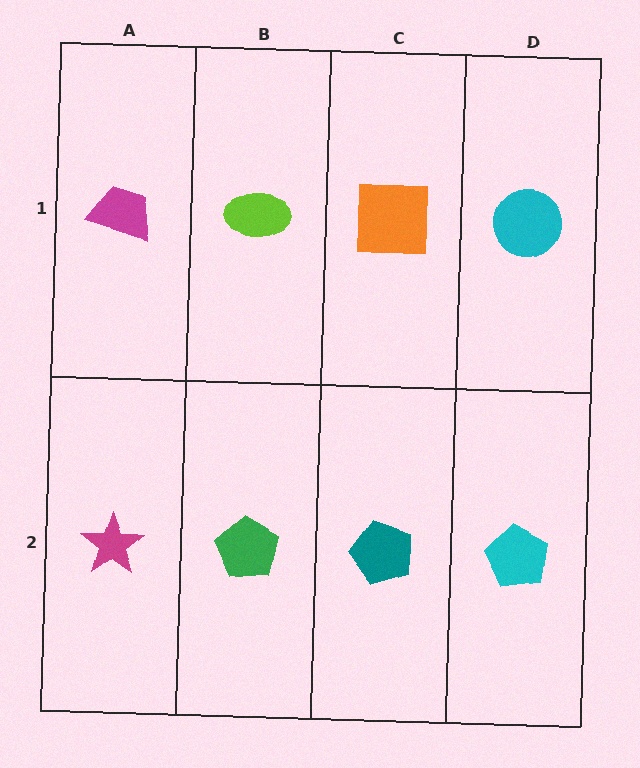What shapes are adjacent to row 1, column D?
A cyan pentagon (row 2, column D), an orange square (row 1, column C).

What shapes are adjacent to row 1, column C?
A teal pentagon (row 2, column C), a lime ellipse (row 1, column B), a cyan circle (row 1, column D).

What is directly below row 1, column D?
A cyan pentagon.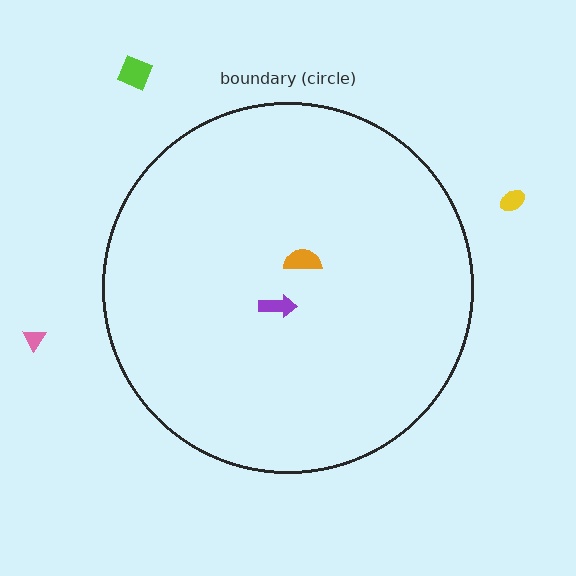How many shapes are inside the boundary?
2 inside, 3 outside.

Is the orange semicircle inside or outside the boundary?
Inside.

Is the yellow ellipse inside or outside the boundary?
Outside.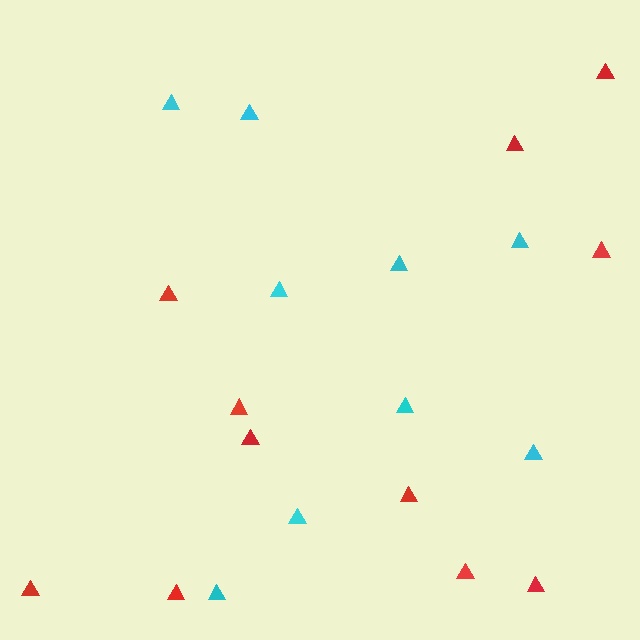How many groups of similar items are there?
There are 2 groups: one group of red triangles (11) and one group of cyan triangles (9).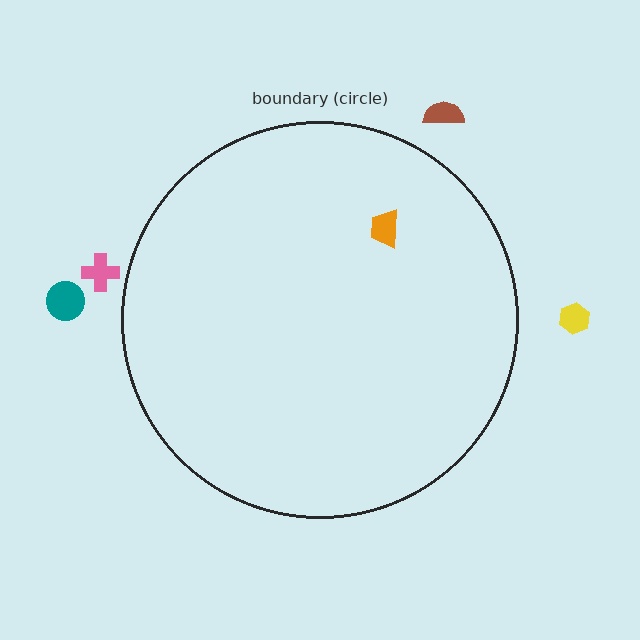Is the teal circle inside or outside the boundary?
Outside.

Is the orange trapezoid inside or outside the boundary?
Inside.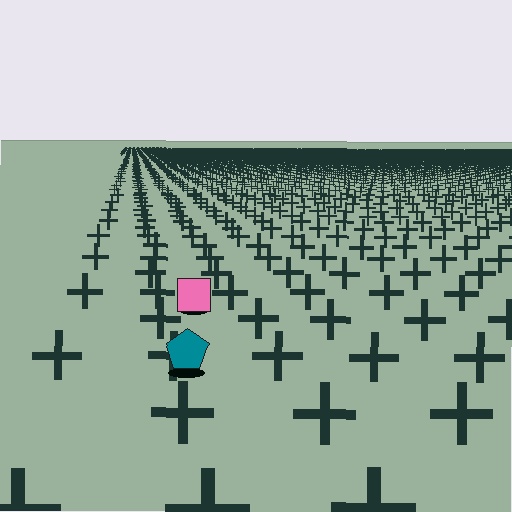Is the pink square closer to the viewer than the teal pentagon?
No. The teal pentagon is closer — you can tell from the texture gradient: the ground texture is coarser near it.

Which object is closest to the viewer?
The teal pentagon is closest. The texture marks near it are larger and more spread out.